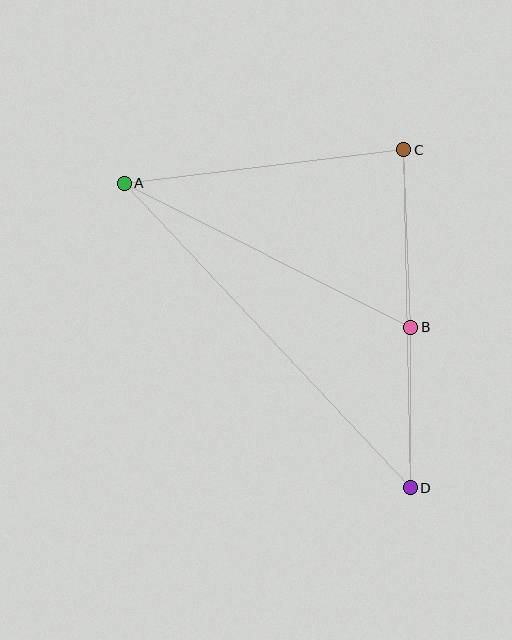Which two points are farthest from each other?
Points A and D are farthest from each other.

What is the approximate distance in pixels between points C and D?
The distance between C and D is approximately 338 pixels.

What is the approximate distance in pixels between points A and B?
The distance between A and B is approximately 320 pixels.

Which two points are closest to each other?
Points B and D are closest to each other.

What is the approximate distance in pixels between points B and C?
The distance between B and C is approximately 178 pixels.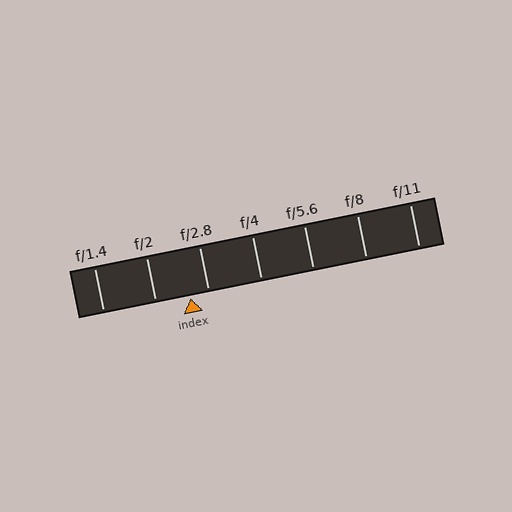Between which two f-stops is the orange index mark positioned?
The index mark is between f/2 and f/2.8.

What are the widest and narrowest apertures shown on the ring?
The widest aperture shown is f/1.4 and the narrowest is f/11.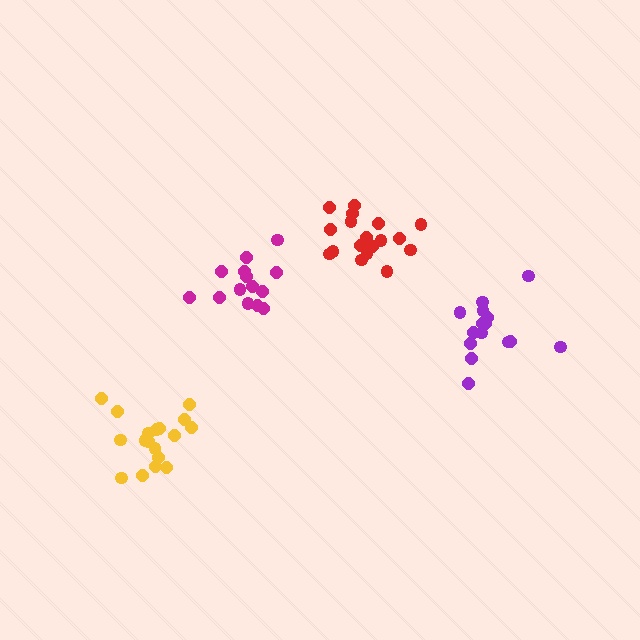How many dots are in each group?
Group 1: 18 dots, Group 2: 14 dots, Group 3: 15 dots, Group 4: 18 dots (65 total).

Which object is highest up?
The red cluster is topmost.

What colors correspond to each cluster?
The clusters are colored: yellow, magenta, purple, red.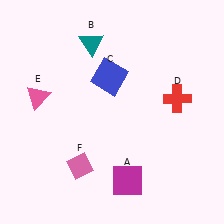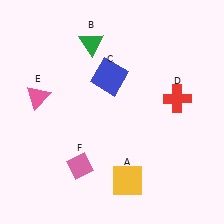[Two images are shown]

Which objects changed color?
A changed from magenta to yellow. B changed from teal to green.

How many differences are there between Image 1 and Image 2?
There are 2 differences between the two images.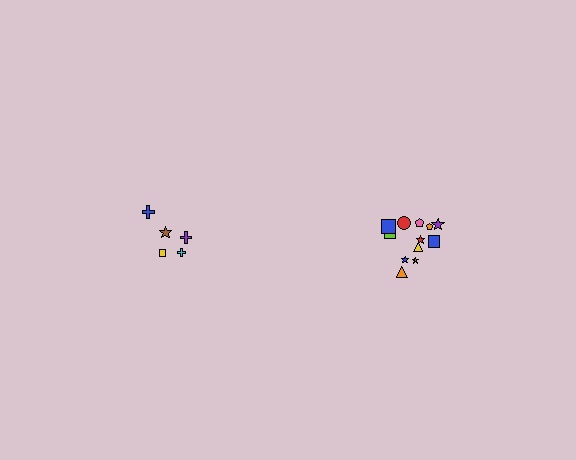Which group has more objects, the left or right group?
The right group.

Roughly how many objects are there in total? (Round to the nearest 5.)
Roughly 15 objects in total.